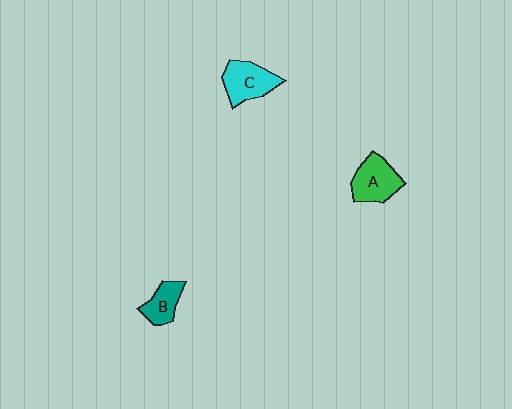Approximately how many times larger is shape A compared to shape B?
Approximately 1.4 times.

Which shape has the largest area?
Shape A (green).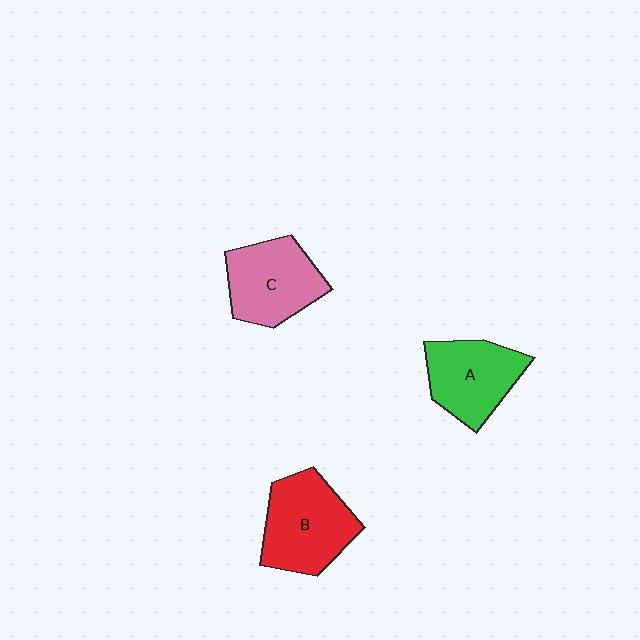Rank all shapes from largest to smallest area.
From largest to smallest: B (red), C (pink), A (green).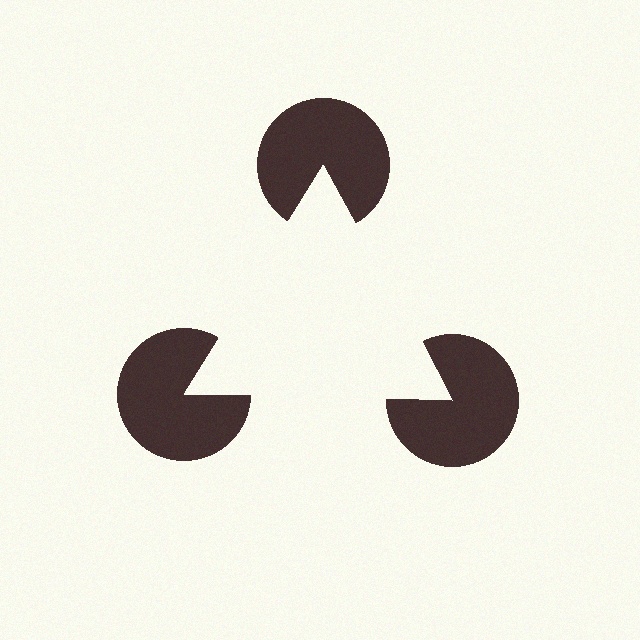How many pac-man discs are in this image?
There are 3 — one at each vertex of the illusory triangle.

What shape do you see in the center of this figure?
An illusory triangle — its edges are inferred from the aligned wedge cuts in the pac-man discs, not physically drawn.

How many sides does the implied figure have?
3 sides.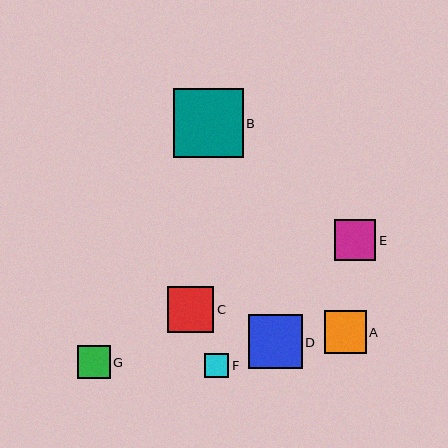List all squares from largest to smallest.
From largest to smallest: B, D, C, A, E, G, F.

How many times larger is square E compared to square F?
Square E is approximately 1.7 times the size of square F.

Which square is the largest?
Square B is the largest with a size of approximately 70 pixels.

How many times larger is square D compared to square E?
Square D is approximately 1.3 times the size of square E.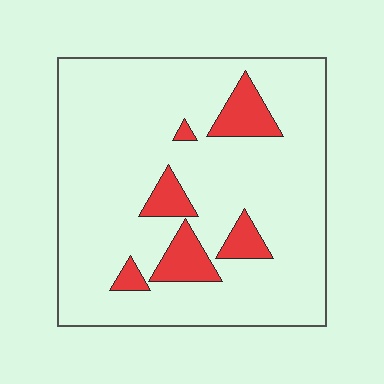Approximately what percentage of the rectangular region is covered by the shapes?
Approximately 15%.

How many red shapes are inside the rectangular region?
6.